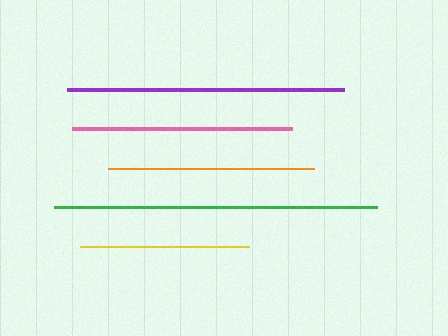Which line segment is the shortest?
The yellow line is the shortest at approximately 169 pixels.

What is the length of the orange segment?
The orange segment is approximately 206 pixels long.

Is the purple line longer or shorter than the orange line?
The purple line is longer than the orange line.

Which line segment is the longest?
The green line is the longest at approximately 324 pixels.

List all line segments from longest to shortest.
From longest to shortest: green, purple, pink, orange, yellow.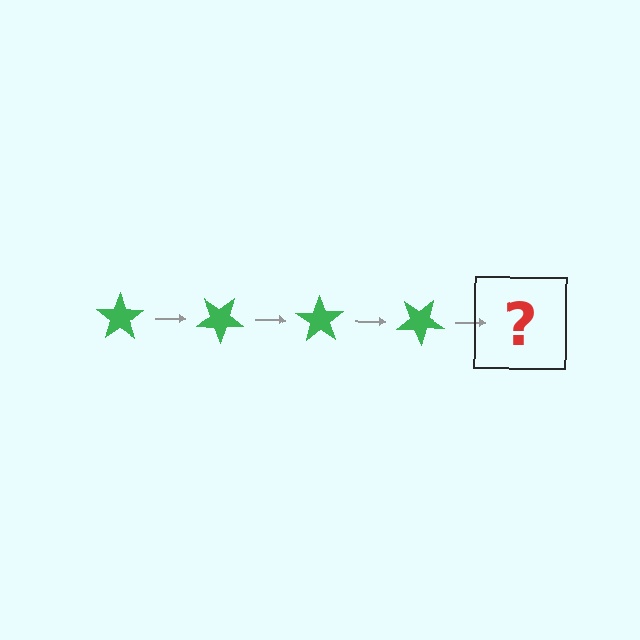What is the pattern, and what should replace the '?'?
The pattern is that the star rotates 35 degrees each step. The '?' should be a green star rotated 140 degrees.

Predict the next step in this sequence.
The next step is a green star rotated 140 degrees.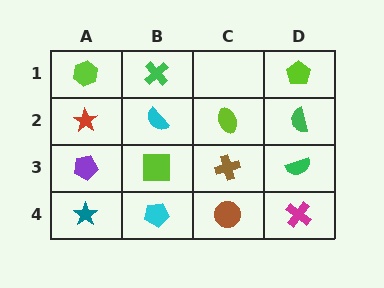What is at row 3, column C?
A brown cross.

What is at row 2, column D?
A green semicircle.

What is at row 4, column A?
A teal star.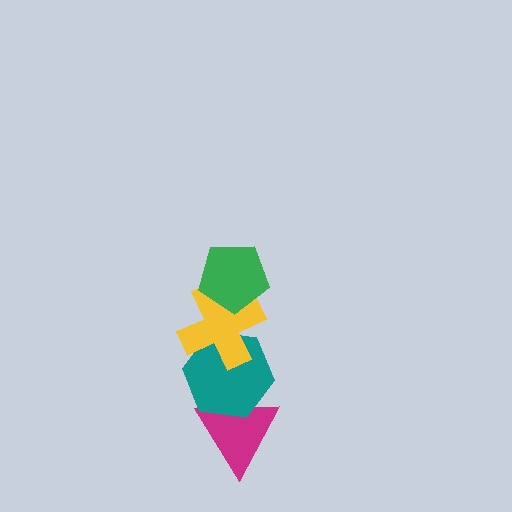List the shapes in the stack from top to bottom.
From top to bottom: the green pentagon, the yellow cross, the teal hexagon, the magenta triangle.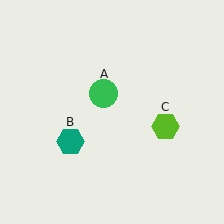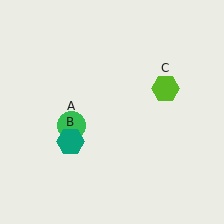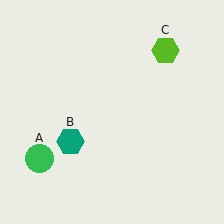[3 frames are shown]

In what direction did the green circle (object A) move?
The green circle (object A) moved down and to the left.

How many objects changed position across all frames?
2 objects changed position: green circle (object A), lime hexagon (object C).